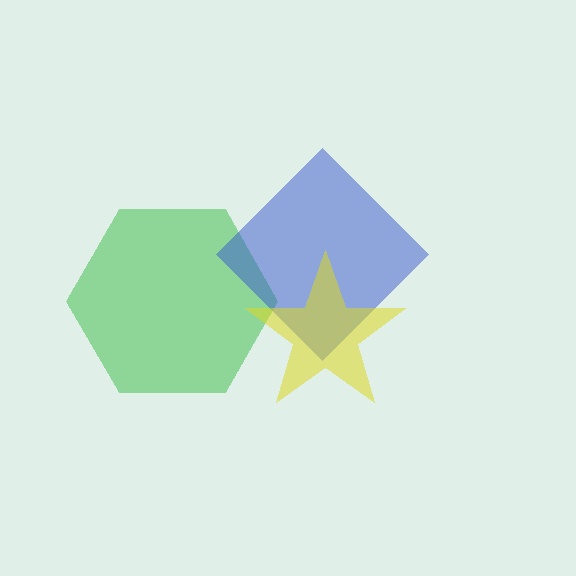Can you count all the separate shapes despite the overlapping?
Yes, there are 3 separate shapes.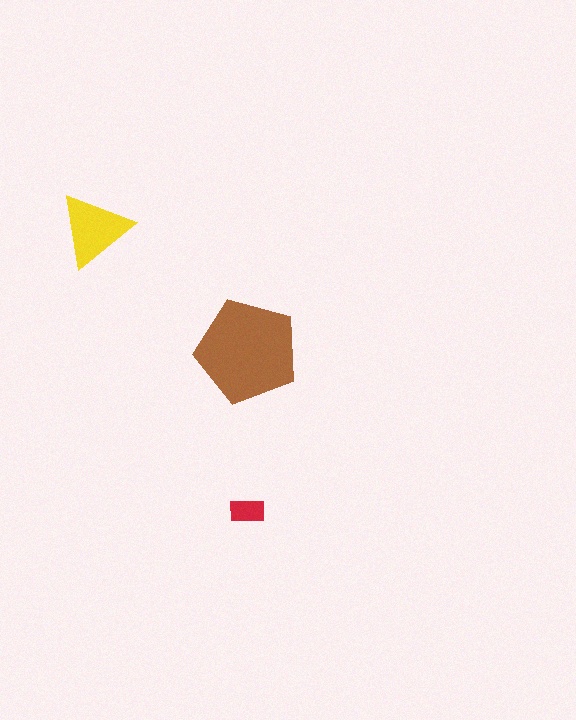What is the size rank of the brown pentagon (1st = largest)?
1st.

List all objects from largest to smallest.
The brown pentagon, the yellow triangle, the red rectangle.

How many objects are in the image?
There are 3 objects in the image.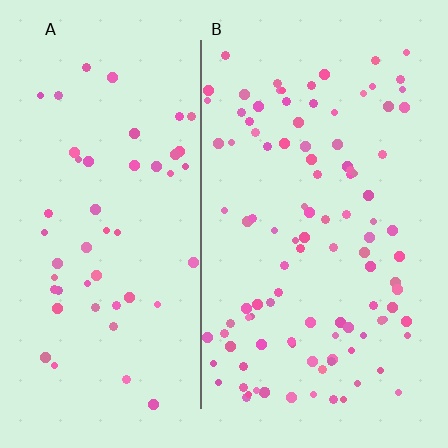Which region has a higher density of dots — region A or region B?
B (the right).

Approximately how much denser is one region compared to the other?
Approximately 2.1× — region B over region A.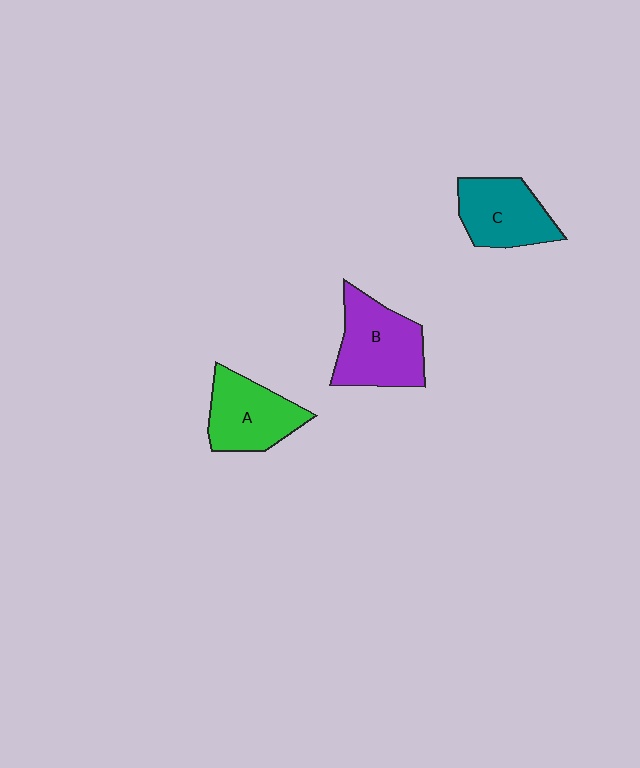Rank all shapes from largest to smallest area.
From largest to smallest: B (purple), A (green), C (teal).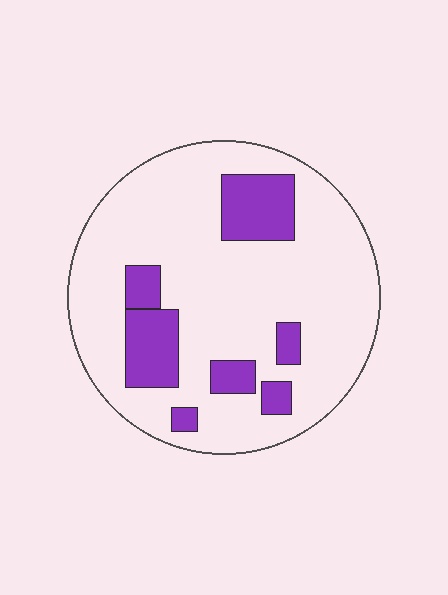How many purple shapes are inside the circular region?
7.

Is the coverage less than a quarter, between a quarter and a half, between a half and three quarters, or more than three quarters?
Less than a quarter.